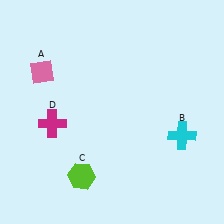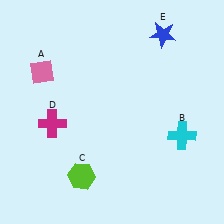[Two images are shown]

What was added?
A blue star (E) was added in Image 2.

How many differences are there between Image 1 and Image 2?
There is 1 difference between the two images.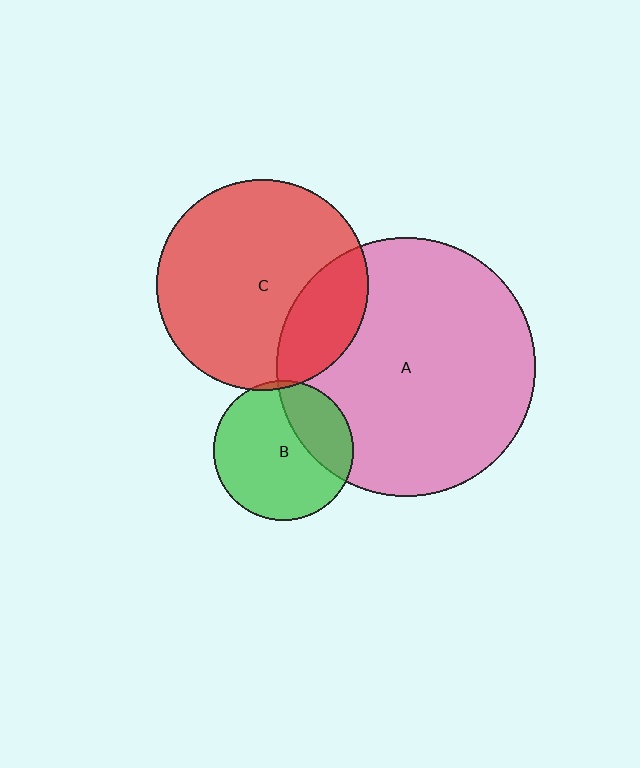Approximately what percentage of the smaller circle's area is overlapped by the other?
Approximately 5%.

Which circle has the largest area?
Circle A (pink).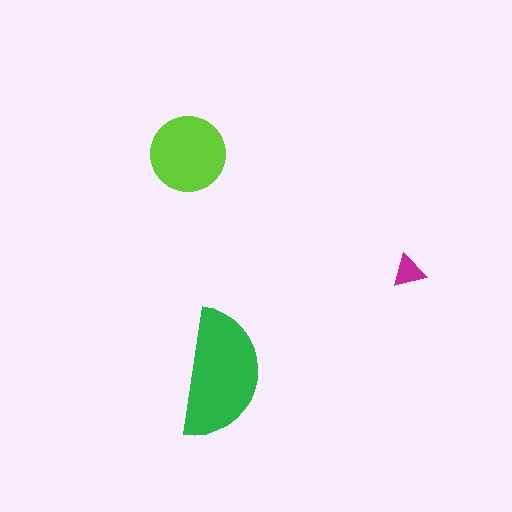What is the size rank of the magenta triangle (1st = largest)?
3rd.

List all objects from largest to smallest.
The green semicircle, the lime circle, the magenta triangle.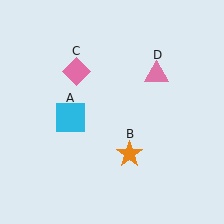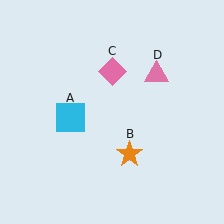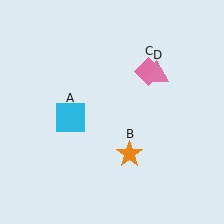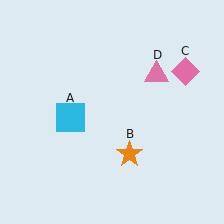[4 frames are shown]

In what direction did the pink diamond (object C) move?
The pink diamond (object C) moved right.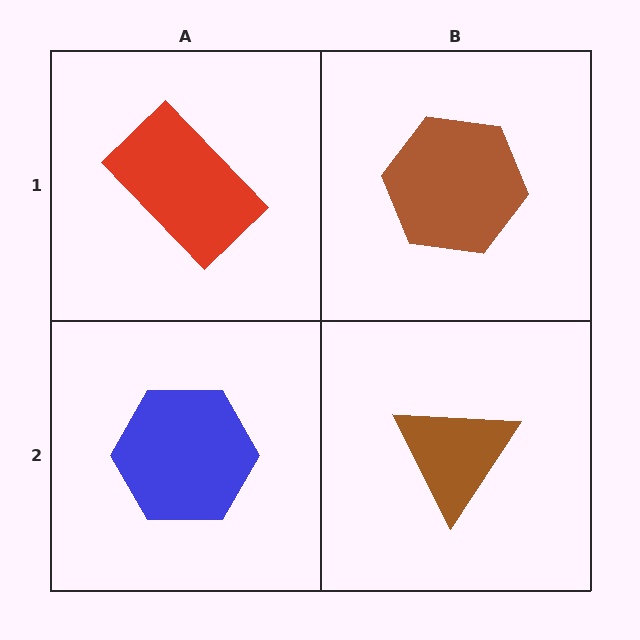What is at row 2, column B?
A brown triangle.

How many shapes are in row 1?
2 shapes.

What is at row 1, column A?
A red rectangle.